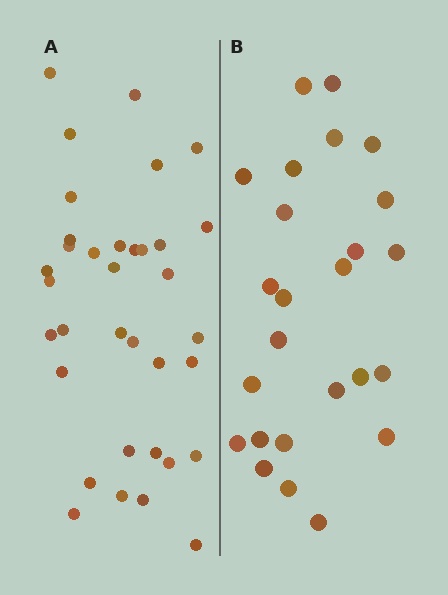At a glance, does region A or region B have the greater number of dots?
Region A (the left region) has more dots.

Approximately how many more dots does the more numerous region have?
Region A has roughly 10 or so more dots than region B.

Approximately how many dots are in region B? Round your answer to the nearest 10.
About 20 dots. (The exact count is 25, which rounds to 20.)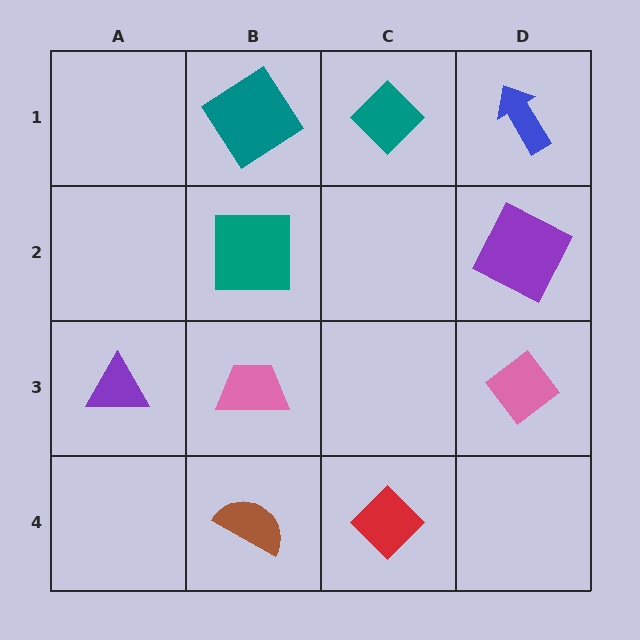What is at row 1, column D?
A blue arrow.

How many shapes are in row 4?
2 shapes.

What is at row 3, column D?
A pink diamond.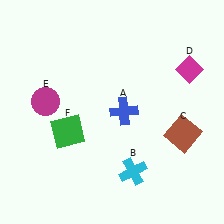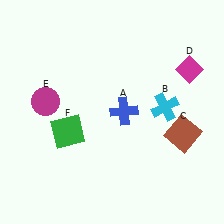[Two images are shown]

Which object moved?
The cyan cross (B) moved up.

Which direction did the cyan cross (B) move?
The cyan cross (B) moved up.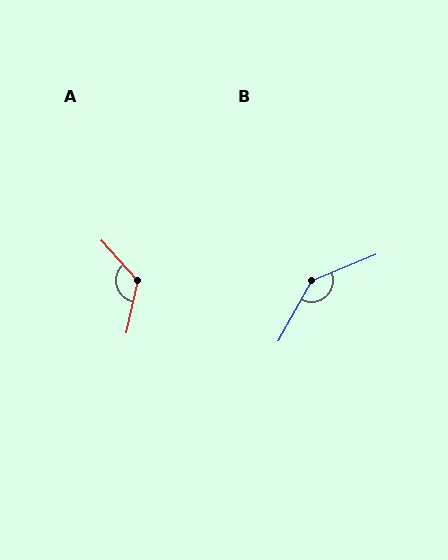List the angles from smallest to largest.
A (126°), B (141°).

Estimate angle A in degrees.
Approximately 126 degrees.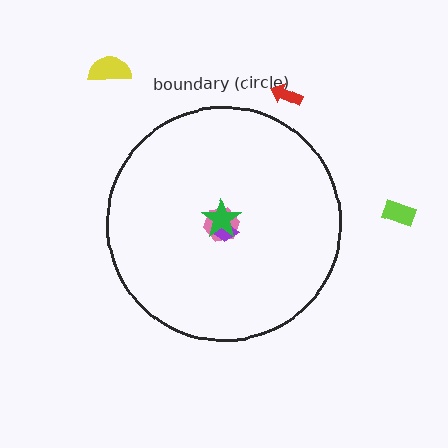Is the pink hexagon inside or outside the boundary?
Inside.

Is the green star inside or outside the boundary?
Inside.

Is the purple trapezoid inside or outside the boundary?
Inside.